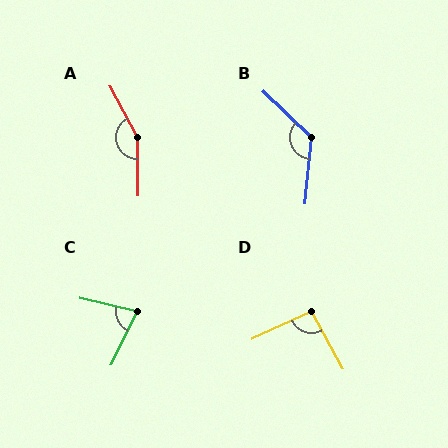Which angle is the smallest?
C, at approximately 76 degrees.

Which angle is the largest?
A, at approximately 152 degrees.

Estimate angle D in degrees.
Approximately 94 degrees.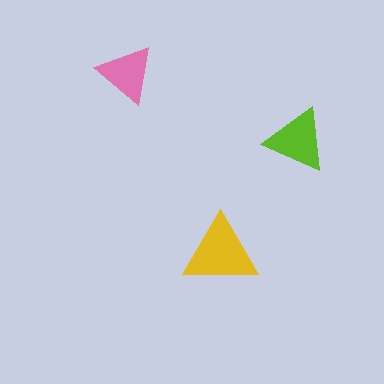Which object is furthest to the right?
The lime triangle is rightmost.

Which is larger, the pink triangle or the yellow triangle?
The yellow one.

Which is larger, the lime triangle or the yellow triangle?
The yellow one.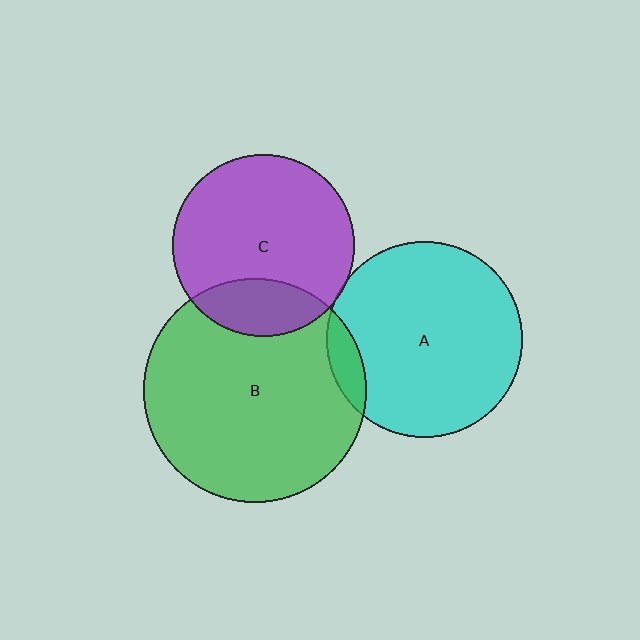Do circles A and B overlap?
Yes.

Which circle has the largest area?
Circle B (green).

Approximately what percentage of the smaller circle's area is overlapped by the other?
Approximately 10%.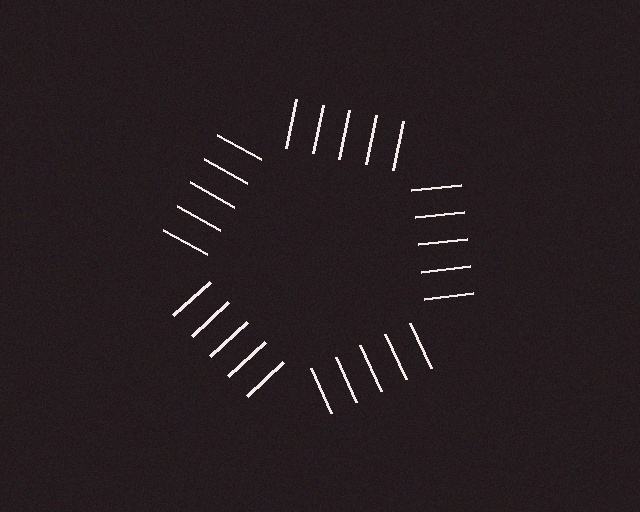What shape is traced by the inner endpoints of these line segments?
An illusory pentagon — the line segments terminate on its edges but no continuous stroke is drawn.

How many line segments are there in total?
25 — 5 along each of the 5 edges.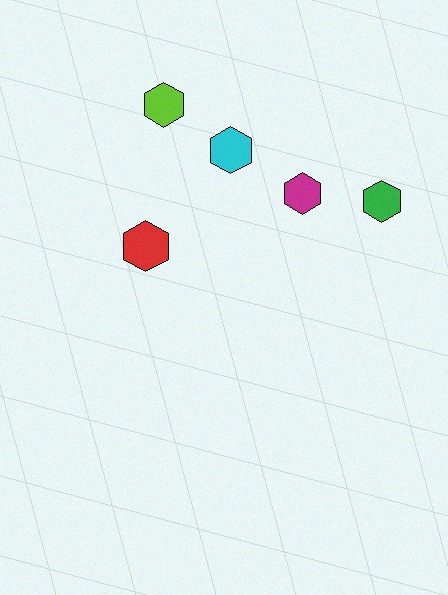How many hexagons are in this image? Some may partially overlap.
There are 5 hexagons.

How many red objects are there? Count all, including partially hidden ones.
There is 1 red object.